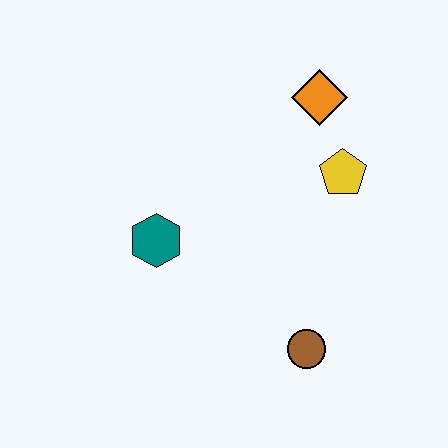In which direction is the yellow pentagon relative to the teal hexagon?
The yellow pentagon is to the right of the teal hexagon.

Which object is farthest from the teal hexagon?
The orange diamond is farthest from the teal hexagon.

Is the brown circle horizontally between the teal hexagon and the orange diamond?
Yes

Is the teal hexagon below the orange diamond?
Yes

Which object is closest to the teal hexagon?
The brown circle is closest to the teal hexagon.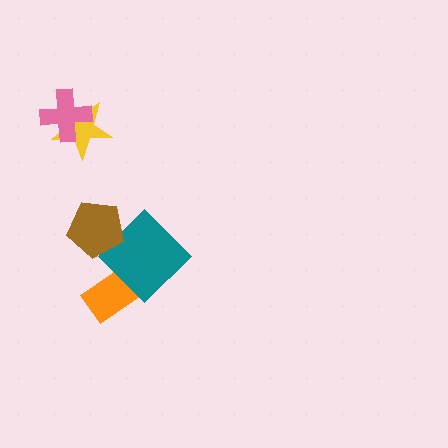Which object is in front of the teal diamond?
The brown pentagon is in front of the teal diamond.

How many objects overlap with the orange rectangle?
1 object overlaps with the orange rectangle.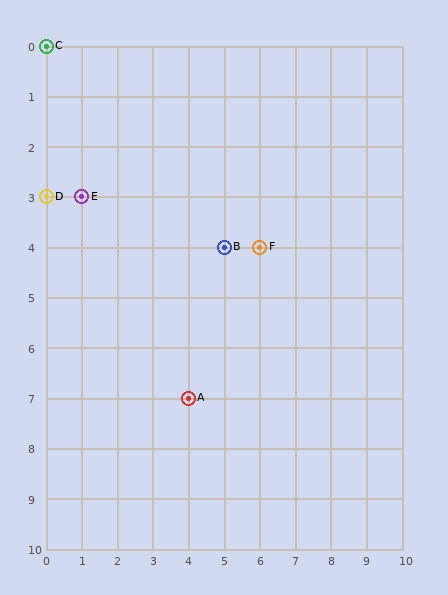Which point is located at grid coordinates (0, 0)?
Point C is at (0, 0).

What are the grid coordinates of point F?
Point F is at grid coordinates (6, 4).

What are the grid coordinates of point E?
Point E is at grid coordinates (1, 3).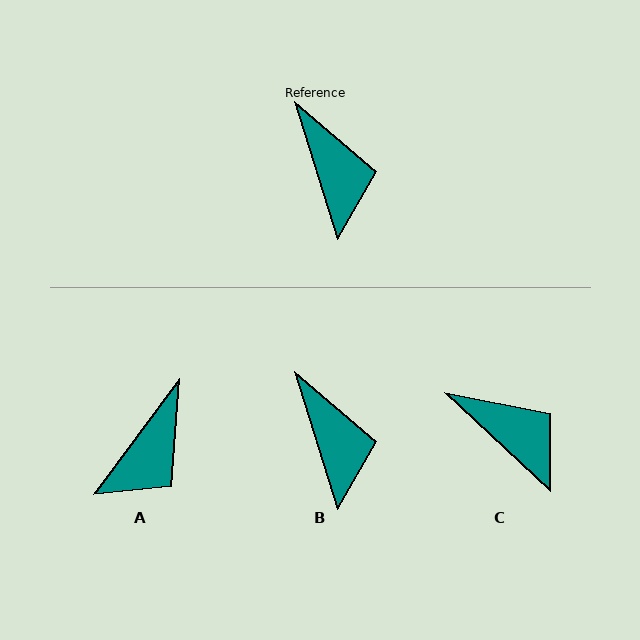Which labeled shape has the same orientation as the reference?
B.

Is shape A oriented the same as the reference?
No, it is off by about 54 degrees.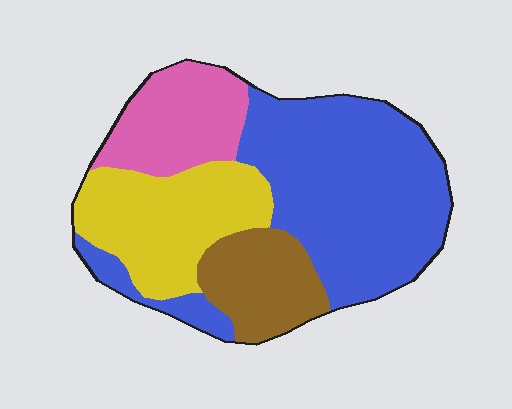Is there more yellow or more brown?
Yellow.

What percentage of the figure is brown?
Brown covers 14% of the figure.